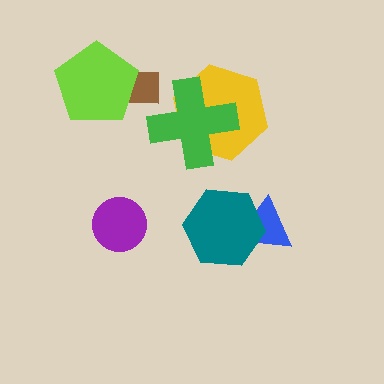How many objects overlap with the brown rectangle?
1 object overlaps with the brown rectangle.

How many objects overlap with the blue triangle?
1 object overlaps with the blue triangle.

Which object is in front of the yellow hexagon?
The green cross is in front of the yellow hexagon.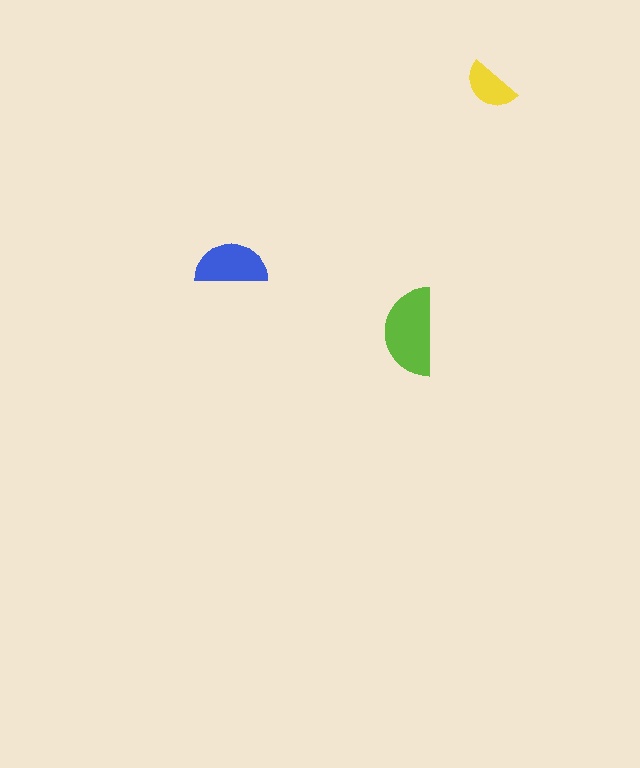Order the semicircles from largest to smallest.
the lime one, the blue one, the yellow one.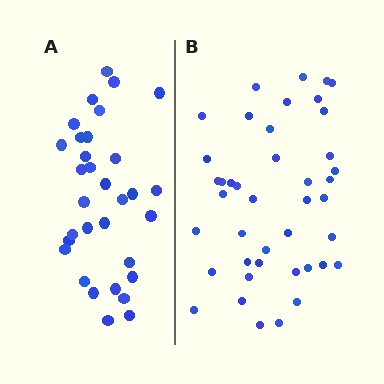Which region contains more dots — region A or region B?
Region B (the right region) has more dots.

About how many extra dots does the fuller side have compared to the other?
Region B has roughly 10 or so more dots than region A.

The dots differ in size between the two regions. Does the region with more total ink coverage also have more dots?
No. Region A has more total ink coverage because its dots are larger, but region B actually contains more individual dots. Total area can be misleading — the number of items is what matters here.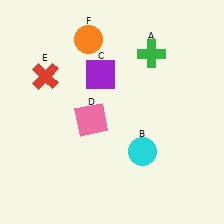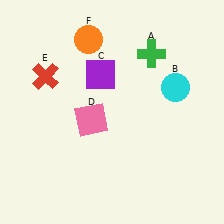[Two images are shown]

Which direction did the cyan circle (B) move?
The cyan circle (B) moved up.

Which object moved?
The cyan circle (B) moved up.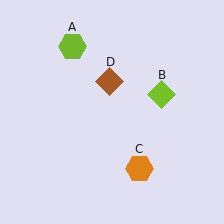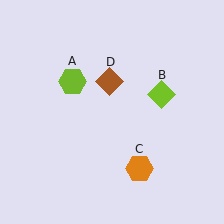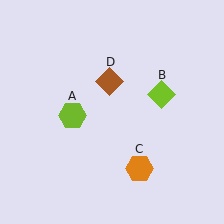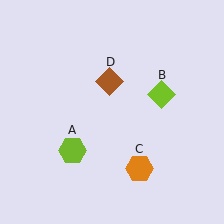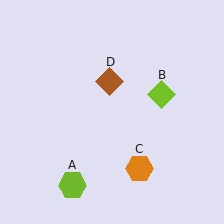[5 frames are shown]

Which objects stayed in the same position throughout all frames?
Lime diamond (object B) and orange hexagon (object C) and brown diamond (object D) remained stationary.